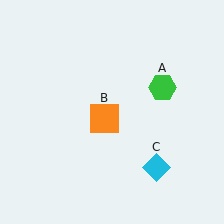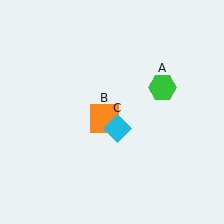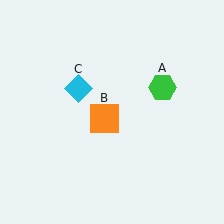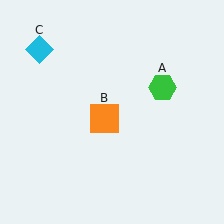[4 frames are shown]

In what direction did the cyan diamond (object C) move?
The cyan diamond (object C) moved up and to the left.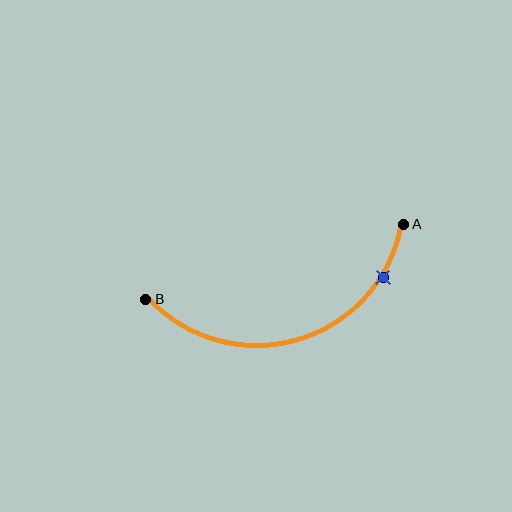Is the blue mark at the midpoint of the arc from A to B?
No. The blue mark lies on the arc but is closer to endpoint A. The arc midpoint would be at the point on the curve equidistant along the arc from both A and B.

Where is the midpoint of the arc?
The arc midpoint is the point on the curve farthest from the straight line joining A and B. It sits below that line.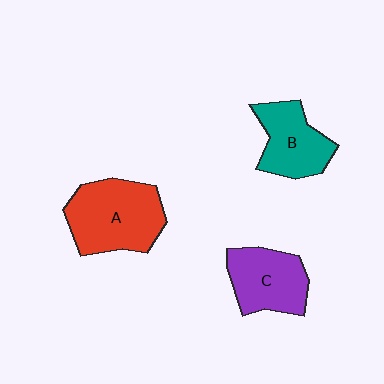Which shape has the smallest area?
Shape B (teal).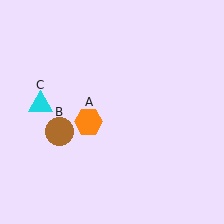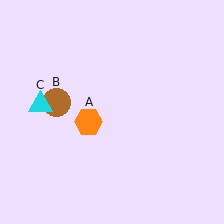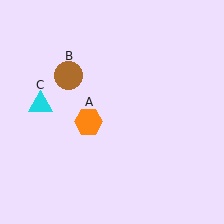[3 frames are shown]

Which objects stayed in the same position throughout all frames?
Orange hexagon (object A) and cyan triangle (object C) remained stationary.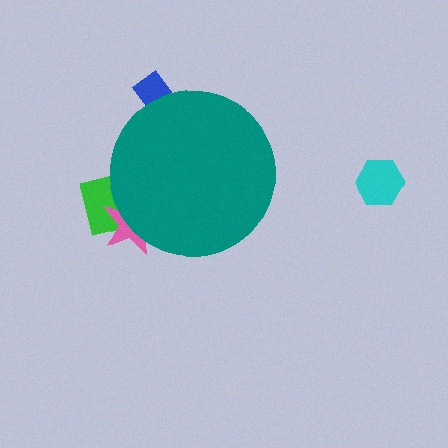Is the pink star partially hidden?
Yes, the pink star is partially hidden behind the teal circle.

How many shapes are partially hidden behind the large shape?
3 shapes are partially hidden.